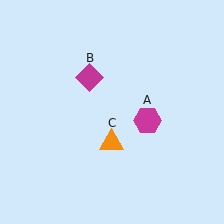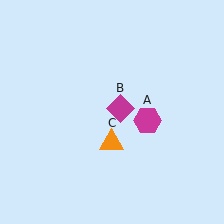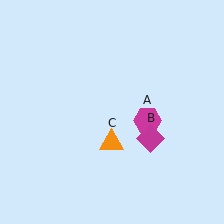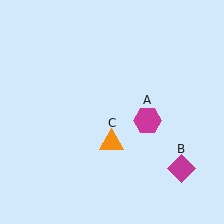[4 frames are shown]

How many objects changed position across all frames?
1 object changed position: magenta diamond (object B).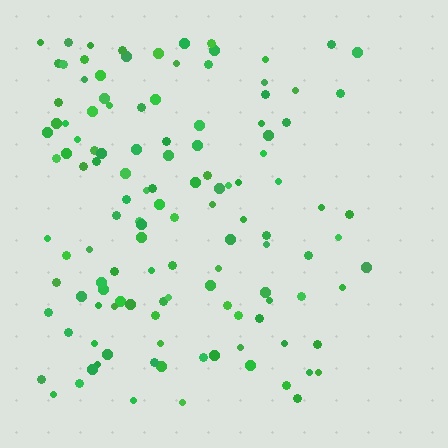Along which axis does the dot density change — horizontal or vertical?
Horizontal.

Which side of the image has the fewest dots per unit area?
The right.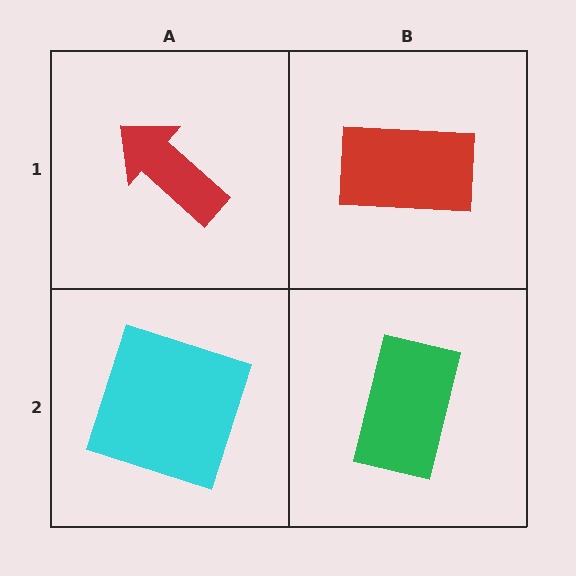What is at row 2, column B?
A green rectangle.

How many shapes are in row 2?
2 shapes.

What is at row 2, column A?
A cyan square.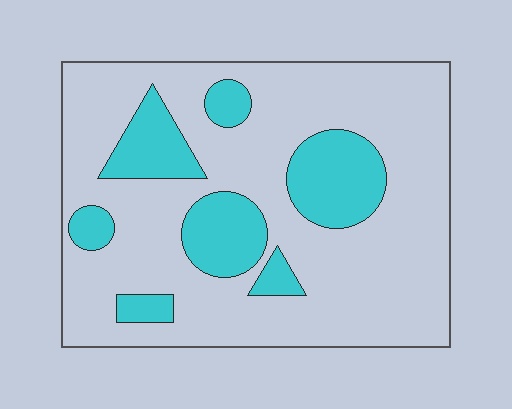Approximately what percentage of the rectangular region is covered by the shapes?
Approximately 25%.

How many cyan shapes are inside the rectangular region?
7.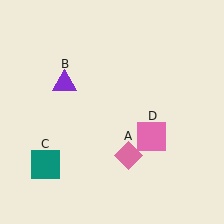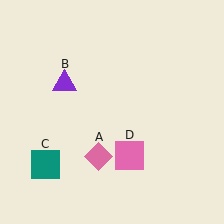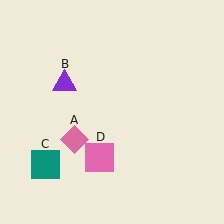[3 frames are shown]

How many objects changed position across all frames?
2 objects changed position: pink diamond (object A), pink square (object D).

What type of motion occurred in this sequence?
The pink diamond (object A), pink square (object D) rotated clockwise around the center of the scene.